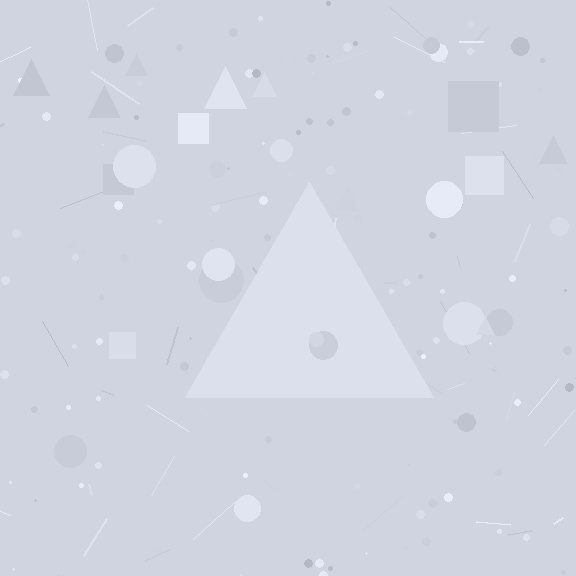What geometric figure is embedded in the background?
A triangle is embedded in the background.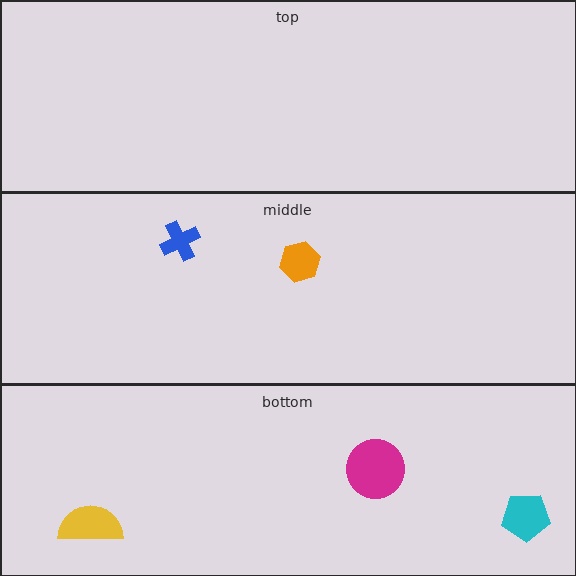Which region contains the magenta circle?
The bottom region.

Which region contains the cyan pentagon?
The bottom region.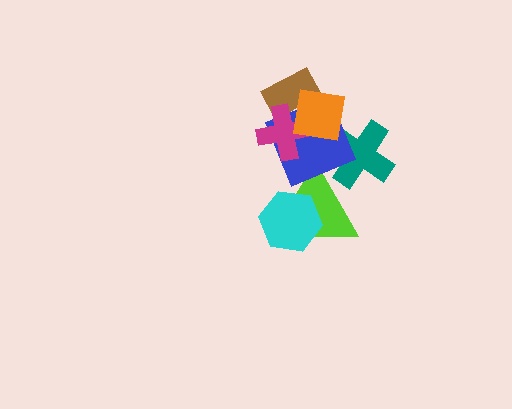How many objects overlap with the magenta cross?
3 objects overlap with the magenta cross.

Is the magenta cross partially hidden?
Yes, it is partially covered by another shape.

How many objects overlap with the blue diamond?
5 objects overlap with the blue diamond.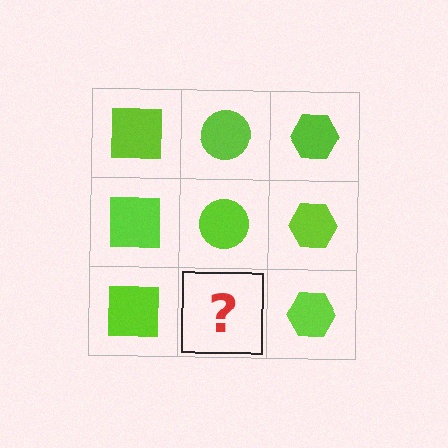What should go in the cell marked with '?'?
The missing cell should contain a lime circle.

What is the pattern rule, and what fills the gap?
The rule is that each column has a consistent shape. The gap should be filled with a lime circle.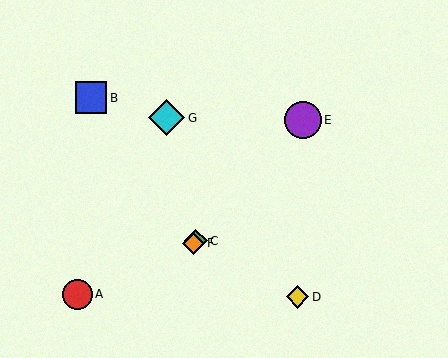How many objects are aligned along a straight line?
3 objects (C, E, F) are aligned along a straight line.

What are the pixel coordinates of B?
Object B is at (91, 98).